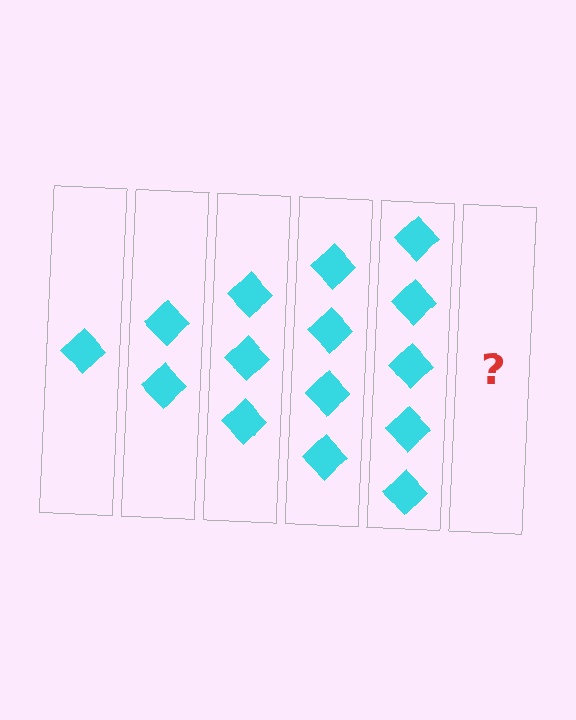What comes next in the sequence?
The next element should be 6 diamonds.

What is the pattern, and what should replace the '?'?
The pattern is that each step adds one more diamond. The '?' should be 6 diamonds.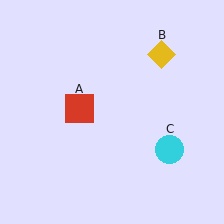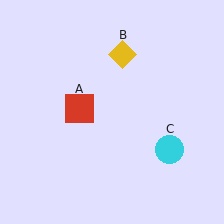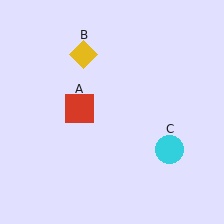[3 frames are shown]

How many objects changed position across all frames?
1 object changed position: yellow diamond (object B).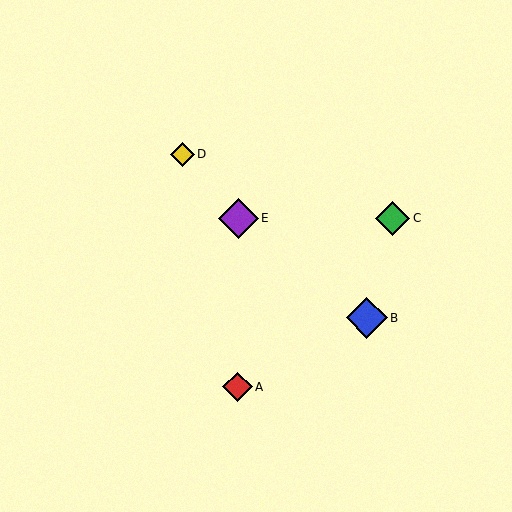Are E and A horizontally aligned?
No, E is at y≈218 and A is at y≈387.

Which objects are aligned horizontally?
Objects C, E are aligned horizontally.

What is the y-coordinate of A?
Object A is at y≈387.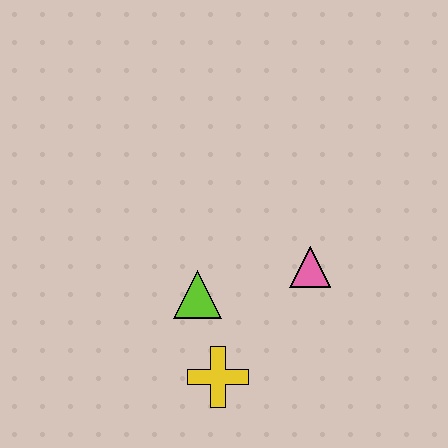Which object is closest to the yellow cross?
The lime triangle is closest to the yellow cross.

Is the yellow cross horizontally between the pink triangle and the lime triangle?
Yes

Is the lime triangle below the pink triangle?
Yes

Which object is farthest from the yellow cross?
The pink triangle is farthest from the yellow cross.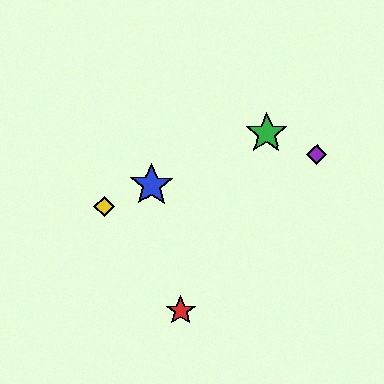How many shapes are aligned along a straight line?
3 shapes (the blue star, the green star, the yellow diamond) are aligned along a straight line.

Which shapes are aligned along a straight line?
The blue star, the green star, the yellow diamond are aligned along a straight line.